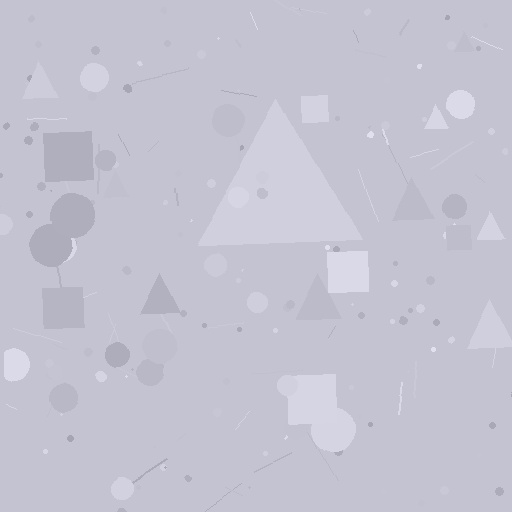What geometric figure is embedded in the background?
A triangle is embedded in the background.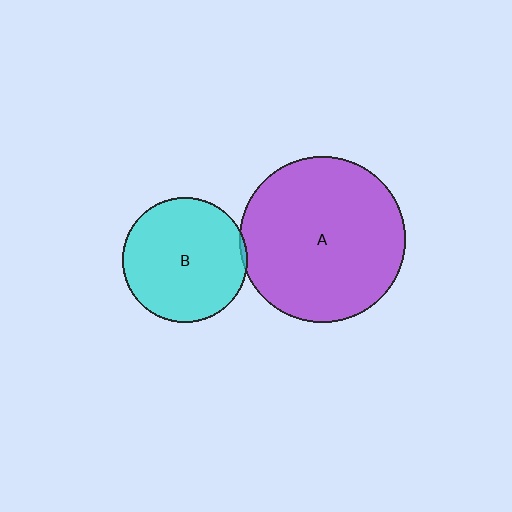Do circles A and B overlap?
Yes.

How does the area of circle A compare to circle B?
Approximately 1.8 times.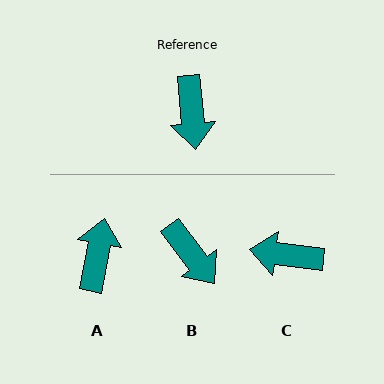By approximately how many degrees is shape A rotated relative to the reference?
Approximately 164 degrees counter-clockwise.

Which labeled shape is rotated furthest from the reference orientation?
A, about 164 degrees away.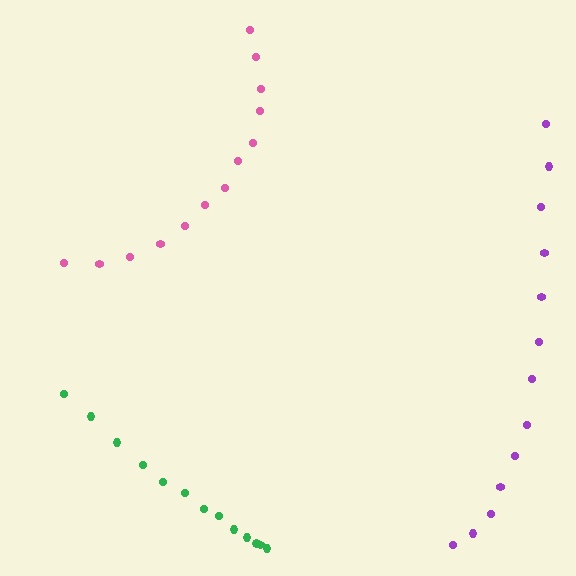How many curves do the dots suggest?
There are 3 distinct paths.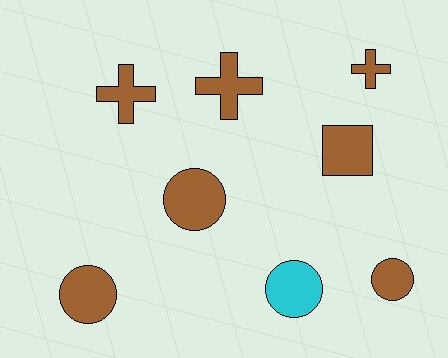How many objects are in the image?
There are 8 objects.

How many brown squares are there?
There is 1 brown square.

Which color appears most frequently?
Brown, with 7 objects.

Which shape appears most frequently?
Circle, with 4 objects.